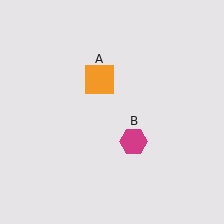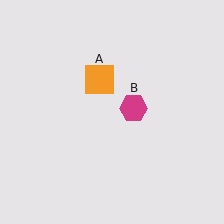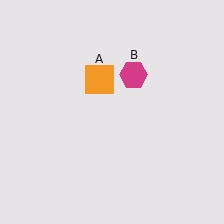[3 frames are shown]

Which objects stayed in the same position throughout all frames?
Orange square (object A) remained stationary.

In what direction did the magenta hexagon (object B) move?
The magenta hexagon (object B) moved up.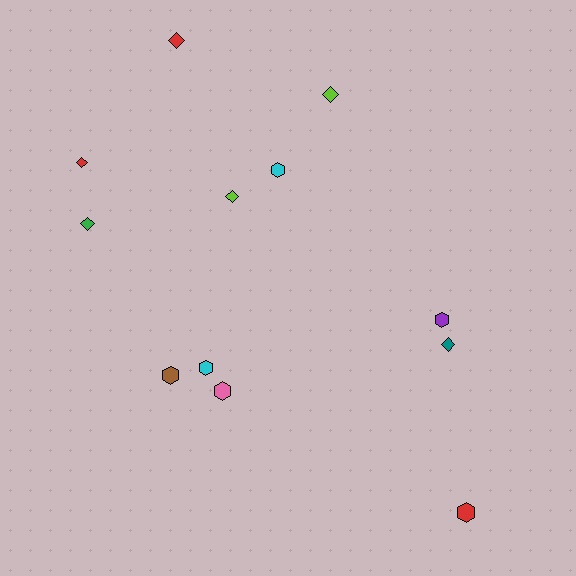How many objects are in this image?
There are 12 objects.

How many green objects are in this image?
There is 1 green object.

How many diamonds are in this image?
There are 6 diamonds.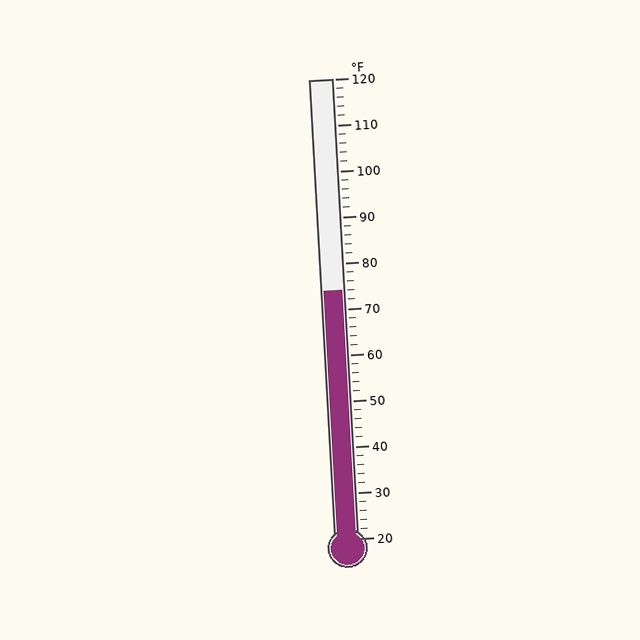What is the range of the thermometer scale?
The thermometer scale ranges from 20°F to 120°F.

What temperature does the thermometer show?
The thermometer shows approximately 74°F.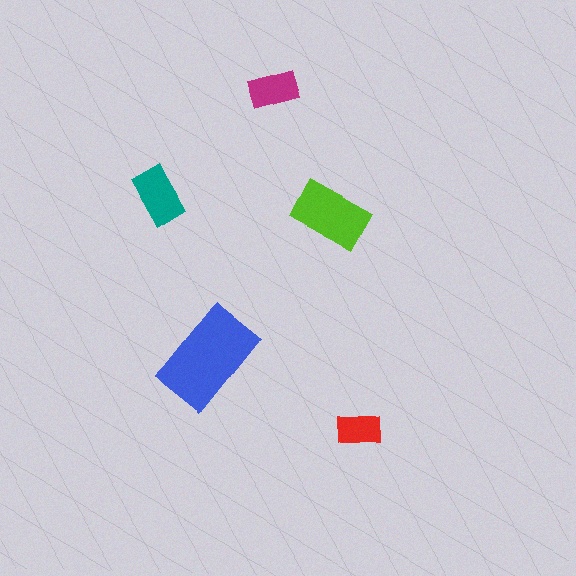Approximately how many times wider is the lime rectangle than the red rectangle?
About 1.5 times wider.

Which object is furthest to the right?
The red rectangle is rightmost.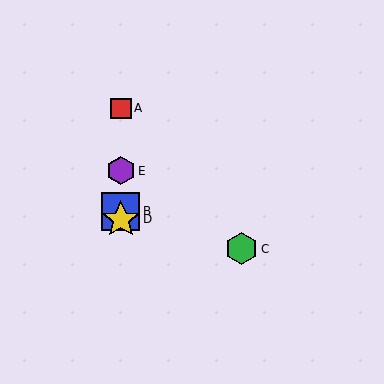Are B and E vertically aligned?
Yes, both are at x≈121.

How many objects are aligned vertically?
4 objects (A, B, D, E) are aligned vertically.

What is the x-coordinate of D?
Object D is at x≈121.